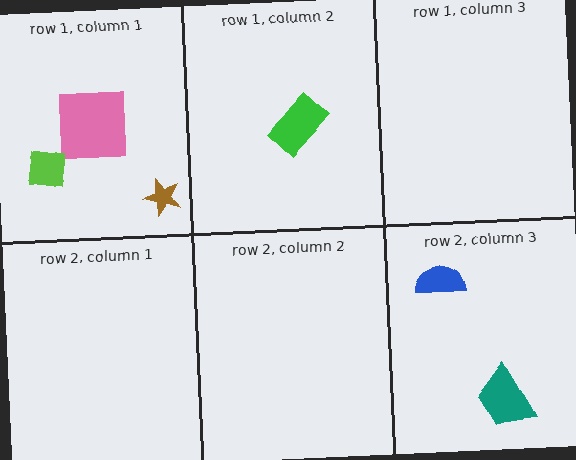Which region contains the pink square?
The row 1, column 1 region.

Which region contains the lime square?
The row 1, column 1 region.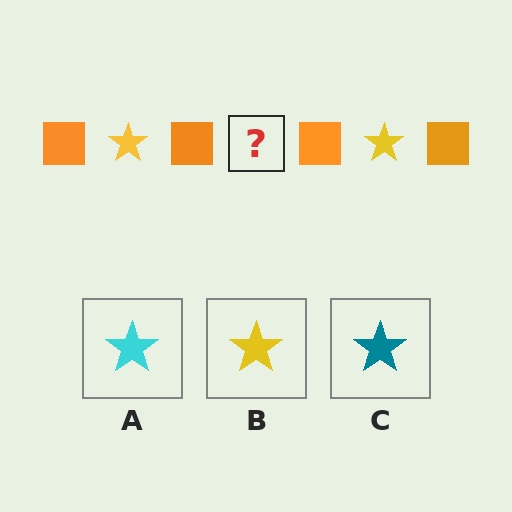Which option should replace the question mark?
Option B.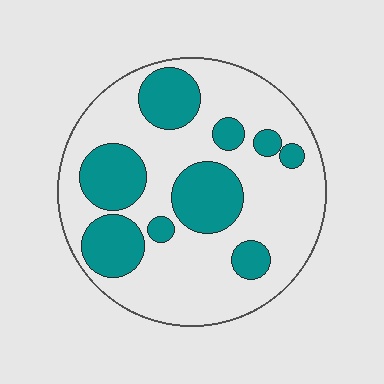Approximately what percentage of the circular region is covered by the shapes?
Approximately 30%.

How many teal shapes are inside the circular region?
9.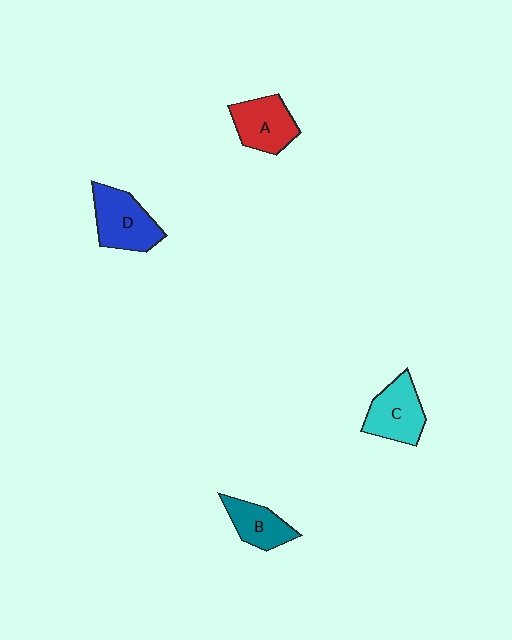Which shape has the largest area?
Shape D (blue).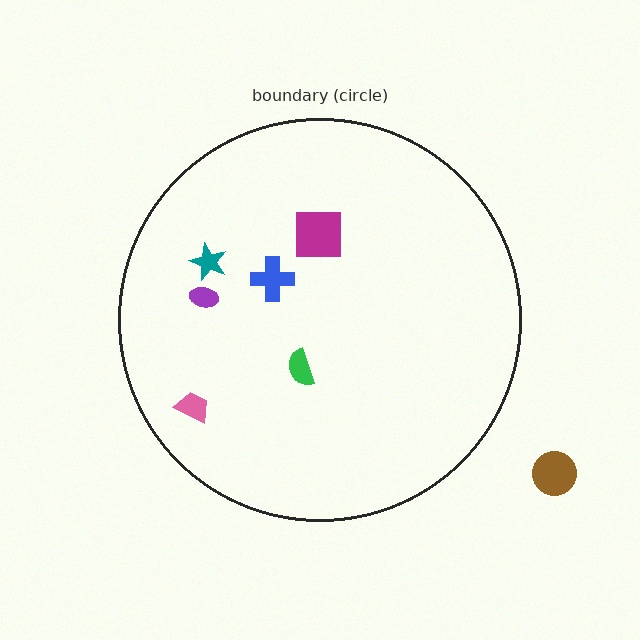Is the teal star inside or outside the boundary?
Inside.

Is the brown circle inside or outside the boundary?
Outside.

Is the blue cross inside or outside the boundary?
Inside.